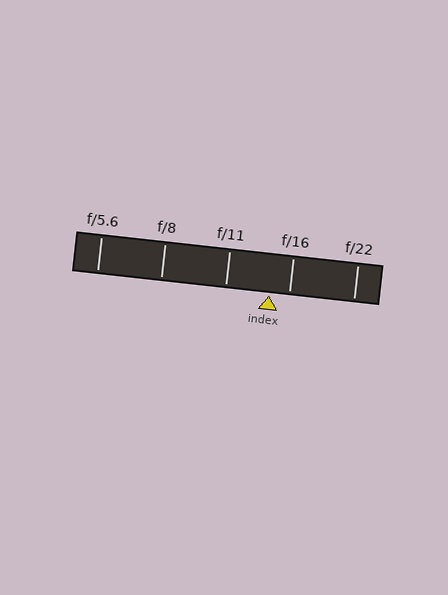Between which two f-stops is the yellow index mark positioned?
The index mark is between f/11 and f/16.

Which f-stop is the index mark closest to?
The index mark is closest to f/16.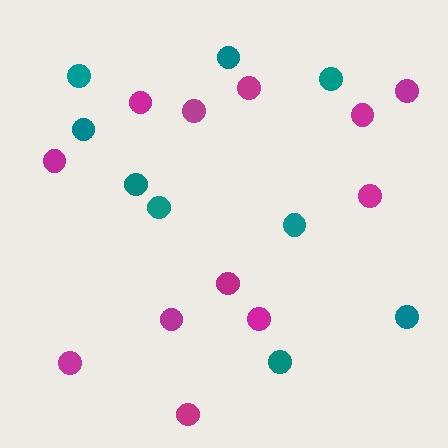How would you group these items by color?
There are 2 groups: one group of teal circles (9) and one group of magenta circles (12).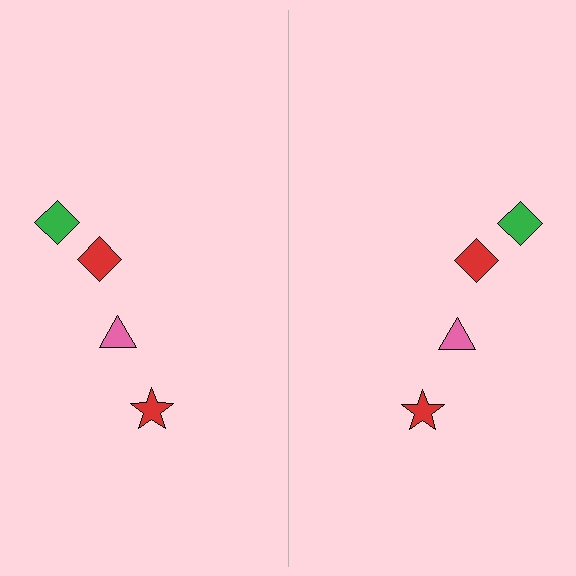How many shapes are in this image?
There are 8 shapes in this image.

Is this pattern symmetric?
Yes, this pattern has bilateral (reflection) symmetry.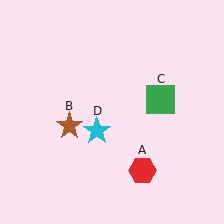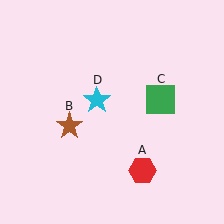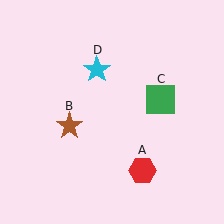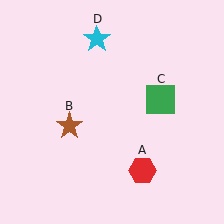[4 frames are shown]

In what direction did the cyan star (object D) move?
The cyan star (object D) moved up.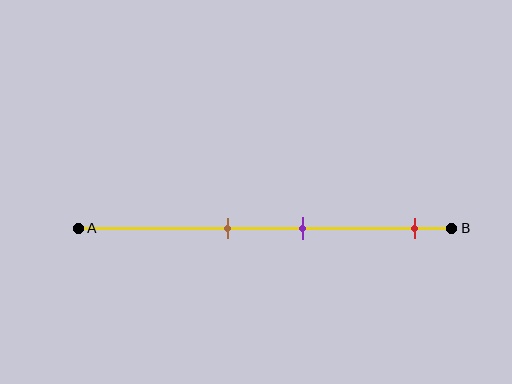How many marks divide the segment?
There are 3 marks dividing the segment.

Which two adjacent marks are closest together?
The brown and purple marks are the closest adjacent pair.